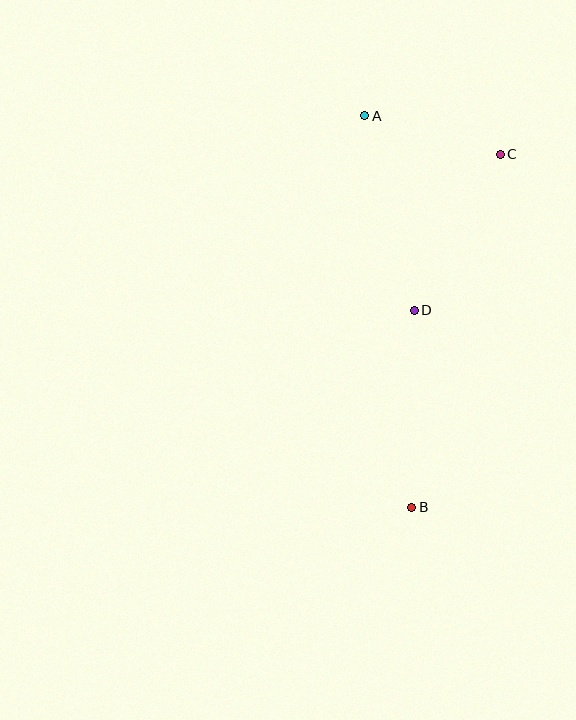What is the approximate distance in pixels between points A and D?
The distance between A and D is approximately 201 pixels.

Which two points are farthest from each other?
Points A and B are farthest from each other.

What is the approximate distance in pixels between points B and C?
The distance between B and C is approximately 364 pixels.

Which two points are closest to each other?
Points A and C are closest to each other.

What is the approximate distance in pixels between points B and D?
The distance between B and D is approximately 197 pixels.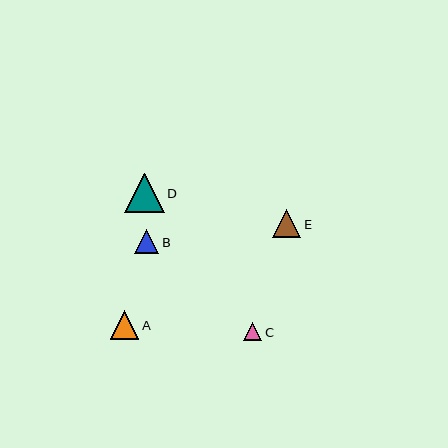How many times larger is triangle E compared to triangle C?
Triangle E is approximately 1.6 times the size of triangle C.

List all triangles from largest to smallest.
From largest to smallest: D, A, E, B, C.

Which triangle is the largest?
Triangle D is the largest with a size of approximately 39 pixels.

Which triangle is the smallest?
Triangle C is the smallest with a size of approximately 18 pixels.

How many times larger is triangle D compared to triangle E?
Triangle D is approximately 1.4 times the size of triangle E.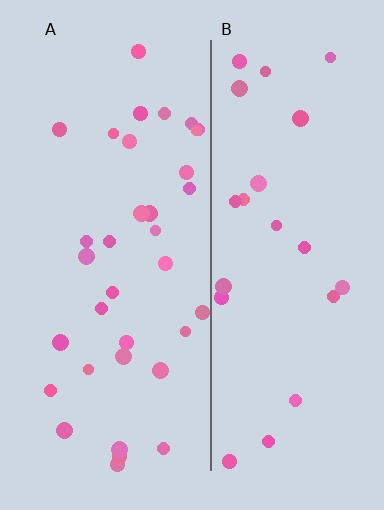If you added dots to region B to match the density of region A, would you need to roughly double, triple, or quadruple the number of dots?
Approximately double.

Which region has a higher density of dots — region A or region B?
A (the left).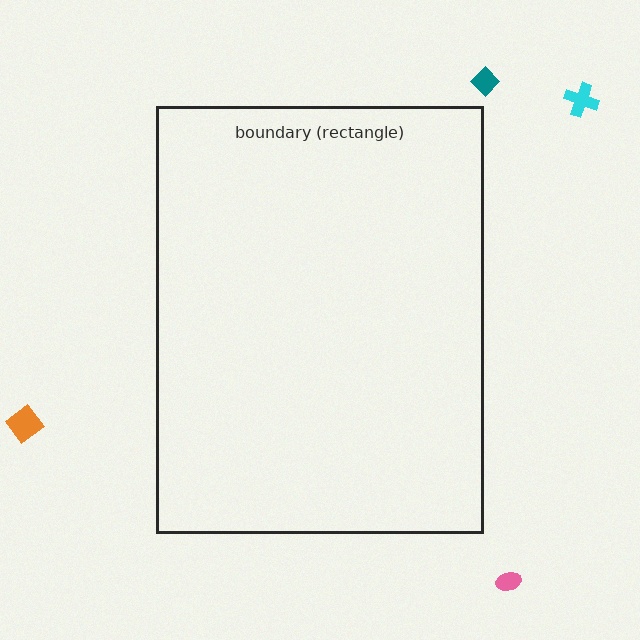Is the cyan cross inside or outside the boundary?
Outside.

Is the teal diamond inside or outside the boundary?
Outside.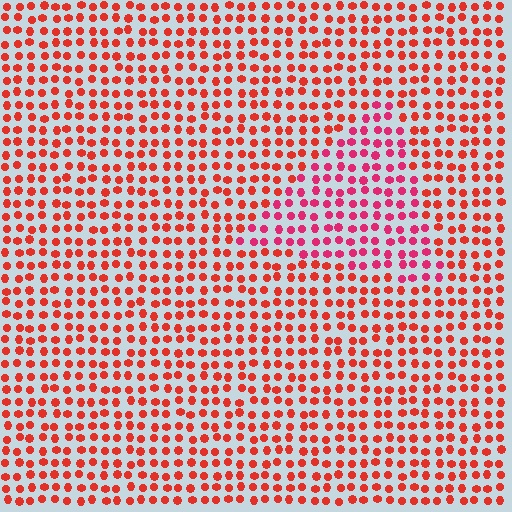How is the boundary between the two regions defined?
The boundary is defined purely by a slight shift in hue (about 27 degrees). Spacing, size, and orientation are identical on both sides.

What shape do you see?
I see a triangle.